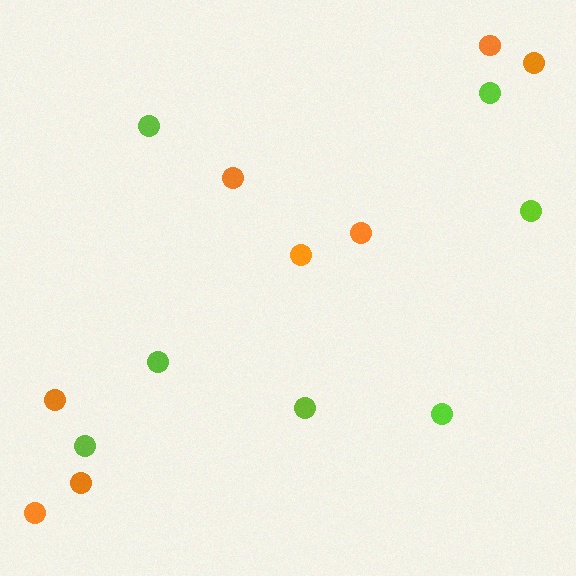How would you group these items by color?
There are 2 groups: one group of lime circles (7) and one group of orange circles (8).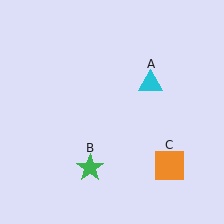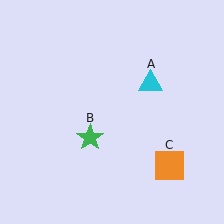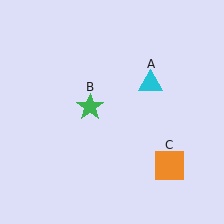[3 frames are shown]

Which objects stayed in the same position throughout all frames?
Cyan triangle (object A) and orange square (object C) remained stationary.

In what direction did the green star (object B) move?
The green star (object B) moved up.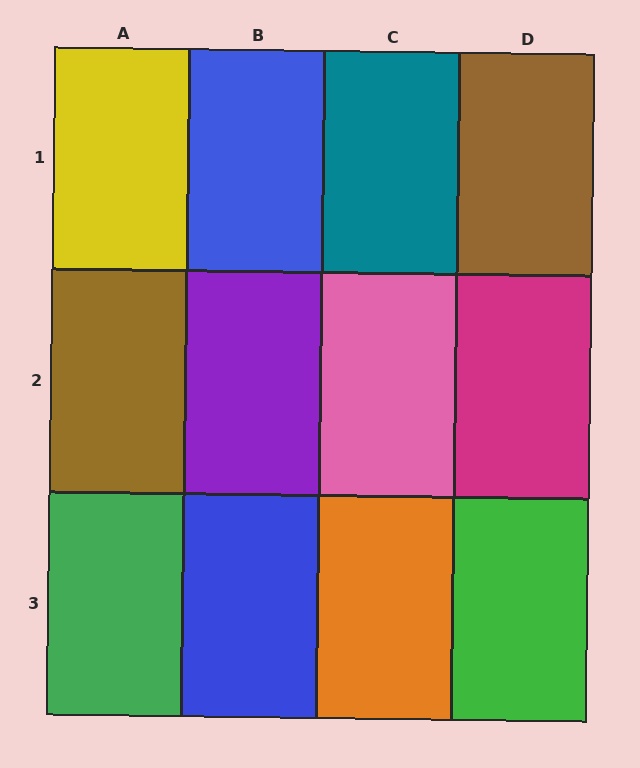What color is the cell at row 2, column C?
Pink.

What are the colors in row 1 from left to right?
Yellow, blue, teal, brown.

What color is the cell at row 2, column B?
Purple.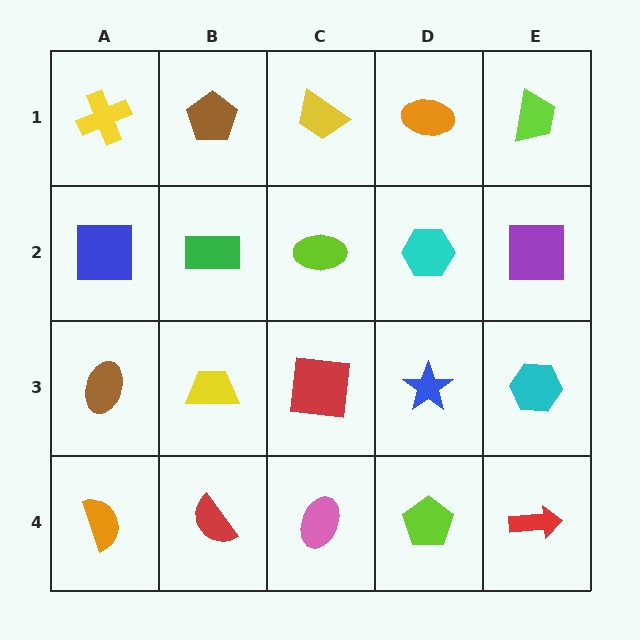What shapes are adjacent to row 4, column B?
A yellow trapezoid (row 3, column B), an orange semicircle (row 4, column A), a pink ellipse (row 4, column C).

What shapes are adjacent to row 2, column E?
A lime trapezoid (row 1, column E), a cyan hexagon (row 3, column E), a cyan hexagon (row 2, column D).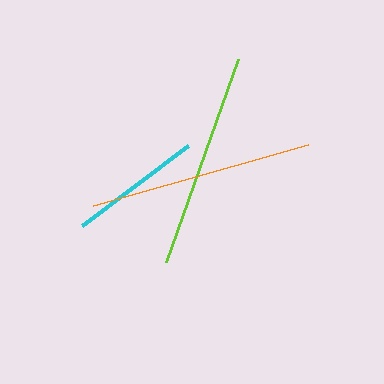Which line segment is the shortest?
The cyan line is the shortest at approximately 132 pixels.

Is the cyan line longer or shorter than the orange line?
The orange line is longer than the cyan line.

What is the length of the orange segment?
The orange segment is approximately 224 pixels long.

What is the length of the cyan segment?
The cyan segment is approximately 132 pixels long.